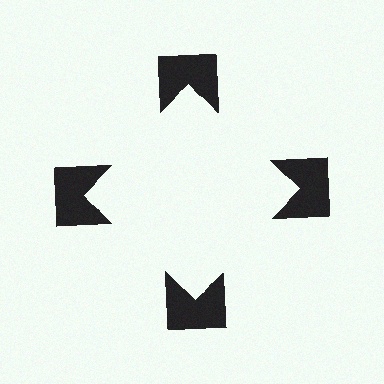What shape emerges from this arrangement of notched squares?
An illusory square — its edges are inferred from the aligned wedge cuts in the notched squares, not physically drawn.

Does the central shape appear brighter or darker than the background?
It typically appears slightly brighter than the background, even though no actual brightness change is drawn.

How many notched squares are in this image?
There are 4 — one at each vertex of the illusory square.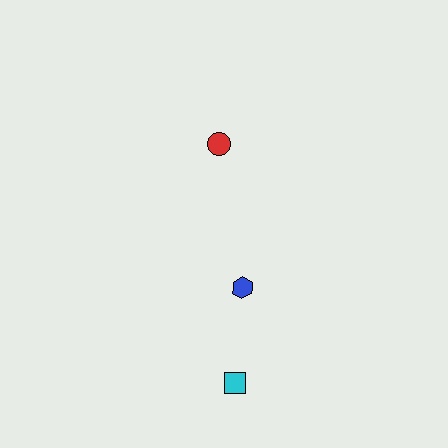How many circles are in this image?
There is 1 circle.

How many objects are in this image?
There are 3 objects.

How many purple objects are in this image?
There are no purple objects.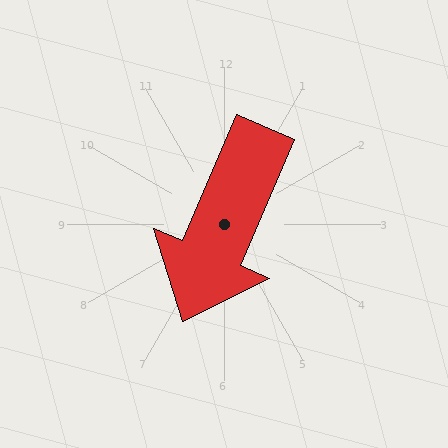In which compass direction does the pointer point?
Southwest.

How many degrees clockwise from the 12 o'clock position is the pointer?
Approximately 203 degrees.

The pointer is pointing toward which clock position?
Roughly 7 o'clock.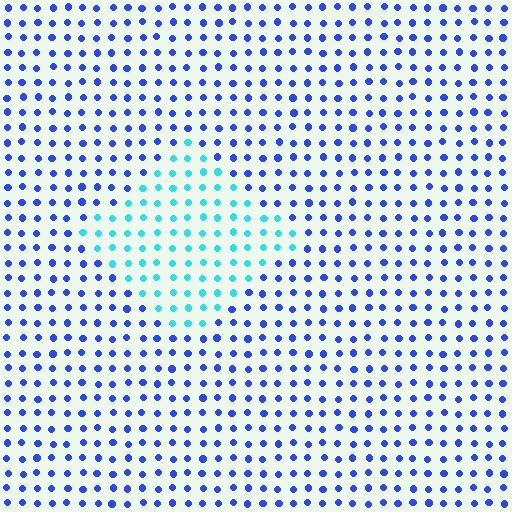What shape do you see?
I see a diamond.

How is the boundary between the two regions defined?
The boundary is defined purely by a slight shift in hue (about 50 degrees). Spacing, size, and orientation are identical on both sides.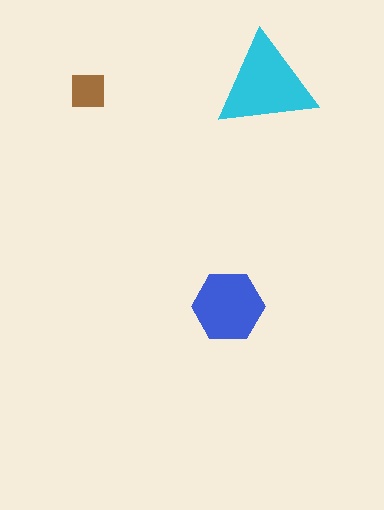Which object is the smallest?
The brown square.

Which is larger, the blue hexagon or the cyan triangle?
The cyan triangle.